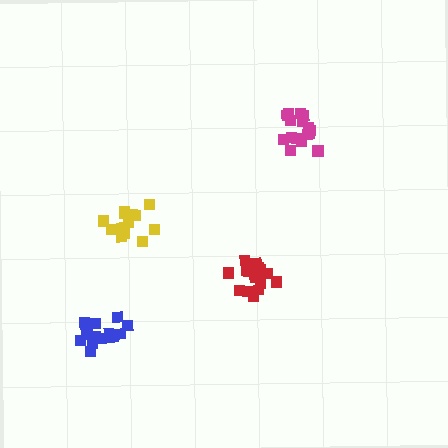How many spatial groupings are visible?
There are 4 spatial groupings.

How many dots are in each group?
Group 1: 13 dots, Group 2: 16 dots, Group 3: 15 dots, Group 4: 18 dots (62 total).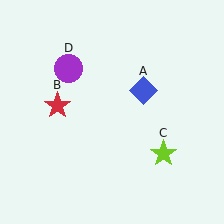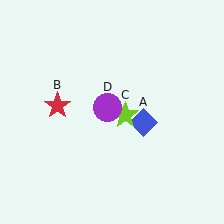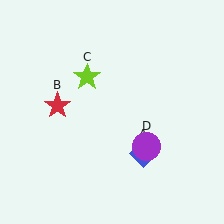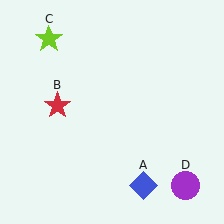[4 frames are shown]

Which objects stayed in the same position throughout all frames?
Red star (object B) remained stationary.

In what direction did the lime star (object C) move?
The lime star (object C) moved up and to the left.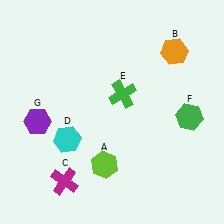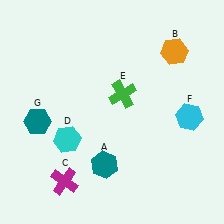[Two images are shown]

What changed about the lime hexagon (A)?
In Image 1, A is lime. In Image 2, it changed to teal.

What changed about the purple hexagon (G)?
In Image 1, G is purple. In Image 2, it changed to teal.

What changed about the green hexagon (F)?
In Image 1, F is green. In Image 2, it changed to cyan.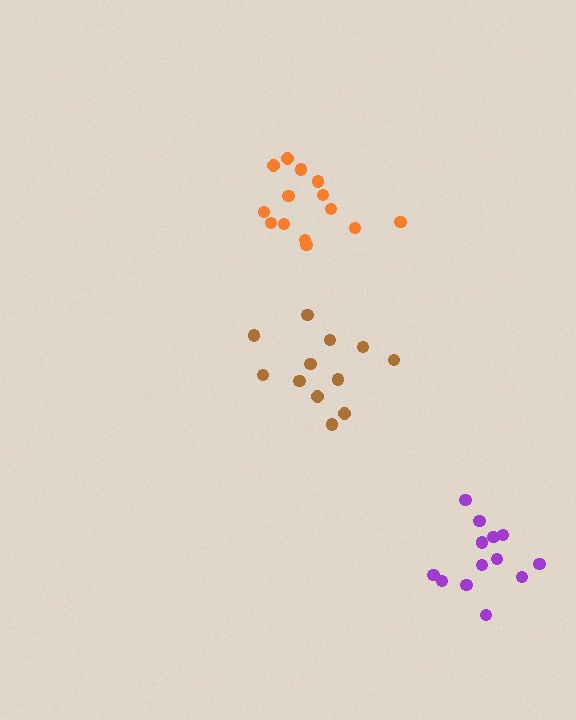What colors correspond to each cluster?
The clusters are colored: purple, brown, orange.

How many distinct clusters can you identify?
There are 3 distinct clusters.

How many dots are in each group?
Group 1: 13 dots, Group 2: 12 dots, Group 3: 14 dots (39 total).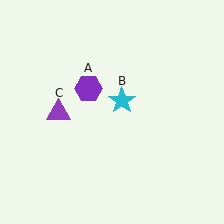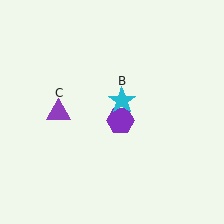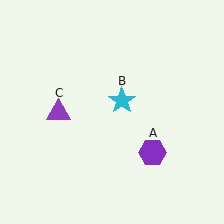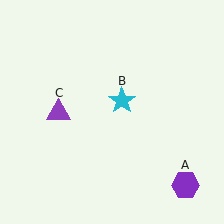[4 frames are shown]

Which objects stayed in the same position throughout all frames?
Cyan star (object B) and purple triangle (object C) remained stationary.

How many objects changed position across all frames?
1 object changed position: purple hexagon (object A).